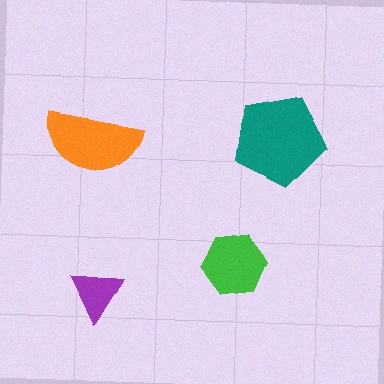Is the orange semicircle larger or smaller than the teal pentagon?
Smaller.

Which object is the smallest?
The purple triangle.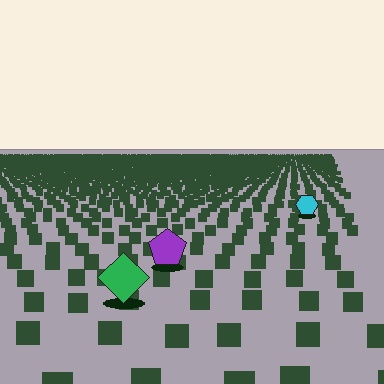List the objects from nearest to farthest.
From nearest to farthest: the green diamond, the purple pentagon, the cyan hexagon.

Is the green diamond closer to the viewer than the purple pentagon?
Yes. The green diamond is closer — you can tell from the texture gradient: the ground texture is coarser near it.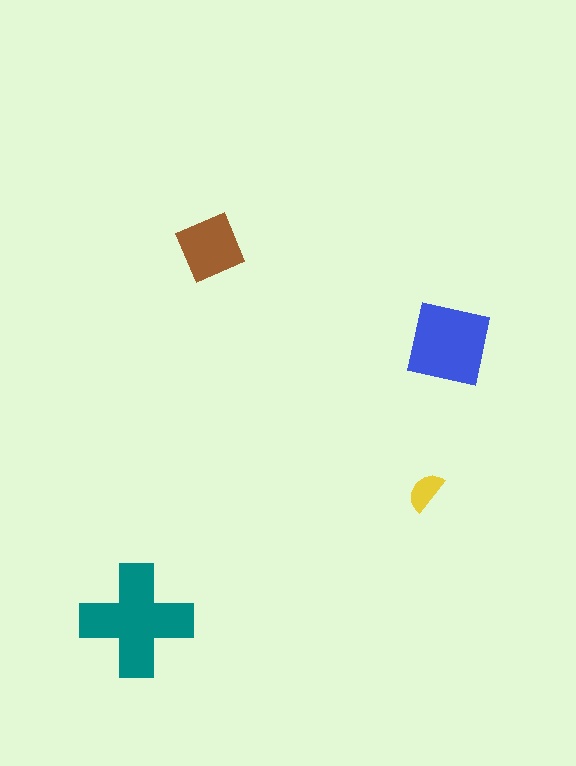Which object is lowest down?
The teal cross is bottommost.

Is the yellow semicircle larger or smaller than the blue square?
Smaller.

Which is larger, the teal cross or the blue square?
The teal cross.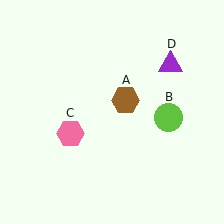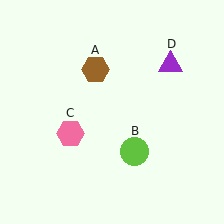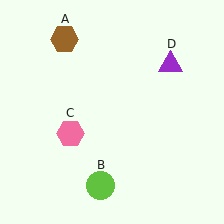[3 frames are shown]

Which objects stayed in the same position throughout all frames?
Pink hexagon (object C) and purple triangle (object D) remained stationary.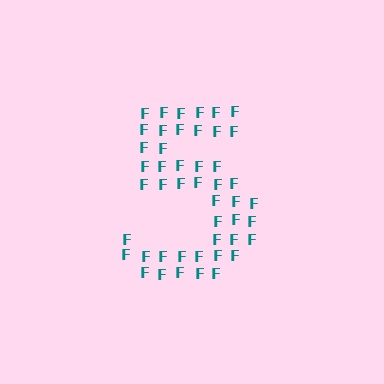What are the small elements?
The small elements are letter F's.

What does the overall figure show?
The overall figure shows the digit 5.